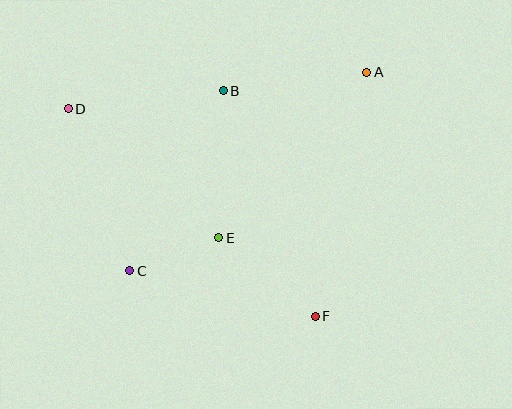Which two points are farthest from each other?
Points D and F are farthest from each other.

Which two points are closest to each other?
Points C and E are closest to each other.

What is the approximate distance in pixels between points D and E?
The distance between D and E is approximately 199 pixels.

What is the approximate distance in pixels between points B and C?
The distance between B and C is approximately 203 pixels.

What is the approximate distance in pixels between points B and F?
The distance between B and F is approximately 243 pixels.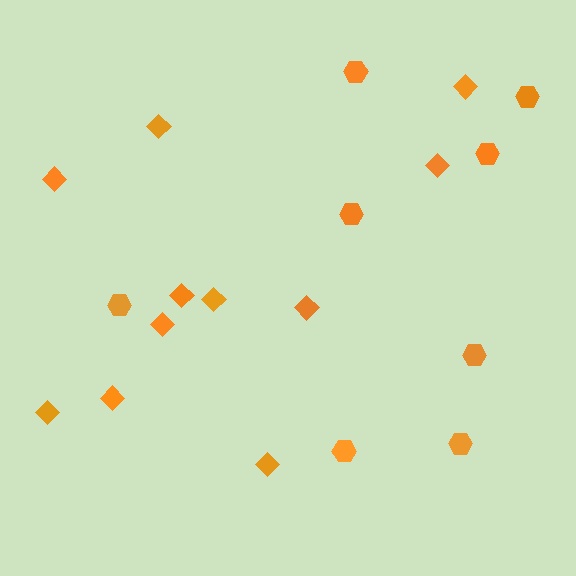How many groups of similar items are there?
There are 2 groups: one group of diamonds (11) and one group of hexagons (8).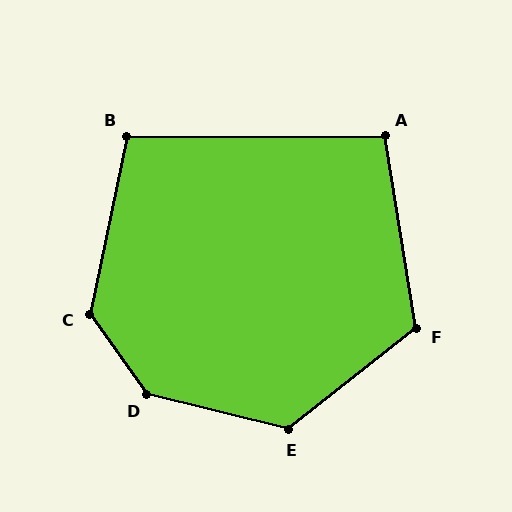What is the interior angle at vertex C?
Approximately 133 degrees (obtuse).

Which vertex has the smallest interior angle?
A, at approximately 99 degrees.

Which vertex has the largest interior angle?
D, at approximately 139 degrees.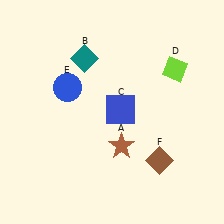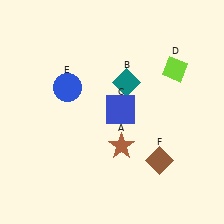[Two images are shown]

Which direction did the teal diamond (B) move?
The teal diamond (B) moved right.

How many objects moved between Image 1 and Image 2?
1 object moved between the two images.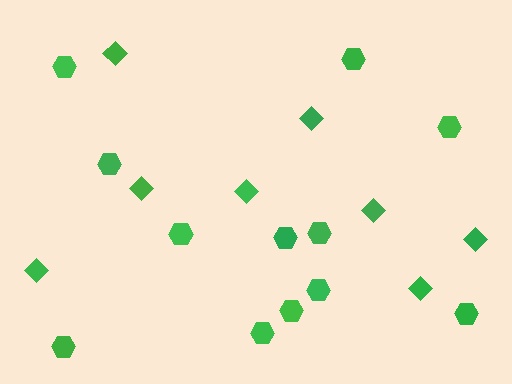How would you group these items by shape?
There are 2 groups: one group of diamonds (8) and one group of hexagons (12).